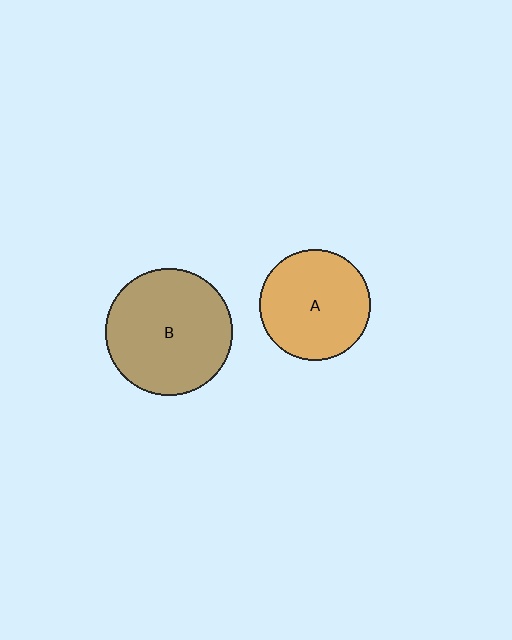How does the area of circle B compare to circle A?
Approximately 1.3 times.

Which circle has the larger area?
Circle B (brown).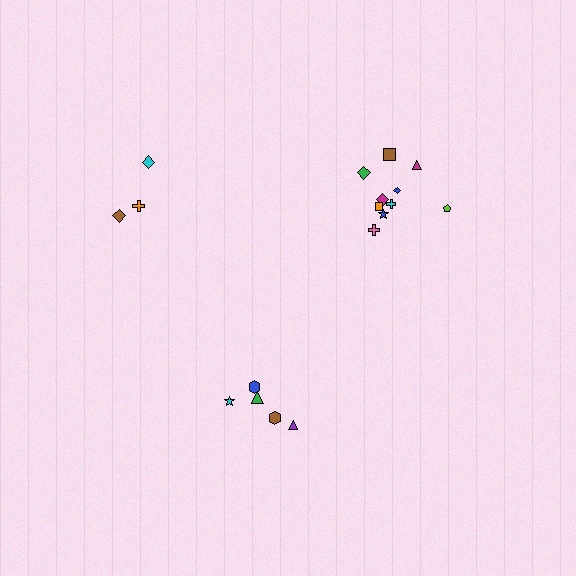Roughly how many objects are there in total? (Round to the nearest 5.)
Roughly 20 objects in total.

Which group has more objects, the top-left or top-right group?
The top-right group.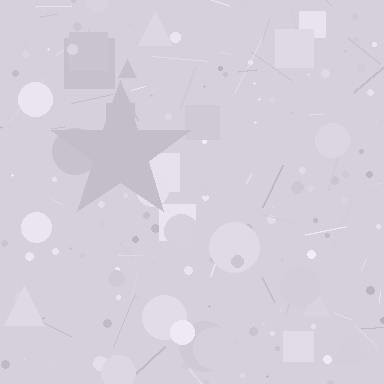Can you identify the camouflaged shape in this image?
The camouflaged shape is a star.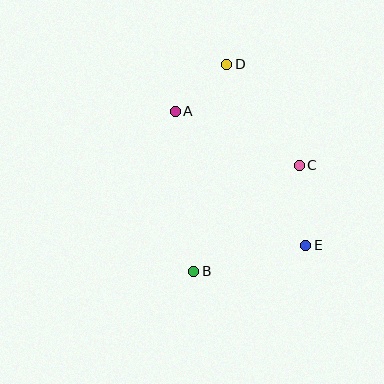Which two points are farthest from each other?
Points B and D are farthest from each other.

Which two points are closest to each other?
Points A and D are closest to each other.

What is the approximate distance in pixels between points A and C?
The distance between A and C is approximately 135 pixels.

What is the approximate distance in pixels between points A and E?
The distance between A and E is approximately 187 pixels.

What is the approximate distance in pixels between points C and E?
The distance between C and E is approximately 80 pixels.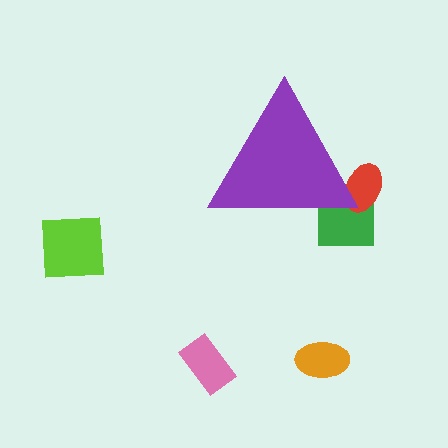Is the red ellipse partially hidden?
Yes, the red ellipse is partially hidden behind the purple triangle.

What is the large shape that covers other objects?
A purple triangle.